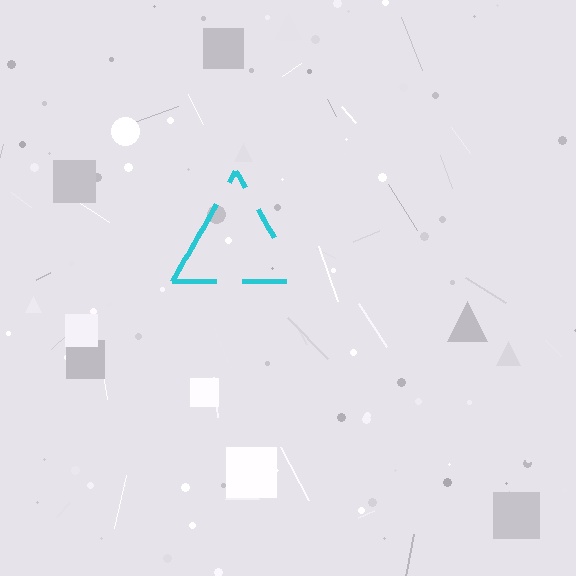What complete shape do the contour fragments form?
The contour fragments form a triangle.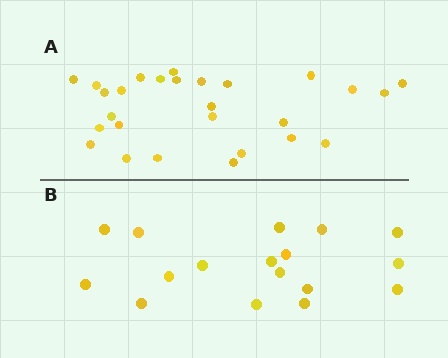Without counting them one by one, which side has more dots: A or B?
Region A (the top region) has more dots.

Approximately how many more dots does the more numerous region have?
Region A has roughly 10 or so more dots than region B.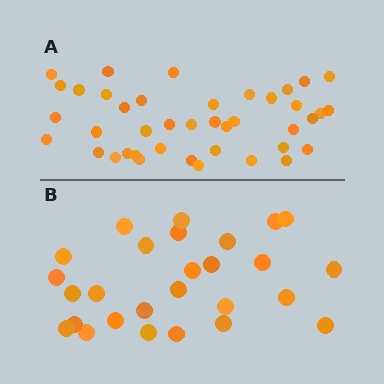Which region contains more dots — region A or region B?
Region A (the top region) has more dots.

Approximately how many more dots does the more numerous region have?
Region A has approximately 15 more dots than region B.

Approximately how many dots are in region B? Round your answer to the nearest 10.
About 30 dots. (The exact count is 27, which rounds to 30.)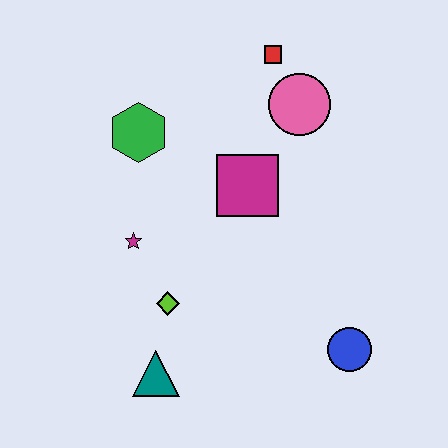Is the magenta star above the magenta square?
No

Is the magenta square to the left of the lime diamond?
No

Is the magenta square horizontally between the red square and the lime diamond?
Yes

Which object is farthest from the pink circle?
The teal triangle is farthest from the pink circle.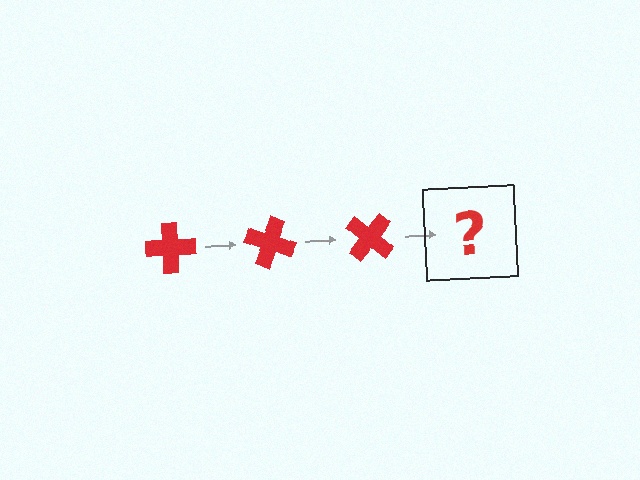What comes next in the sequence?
The next element should be a red cross rotated 60 degrees.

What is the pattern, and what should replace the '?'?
The pattern is that the cross rotates 20 degrees each step. The '?' should be a red cross rotated 60 degrees.